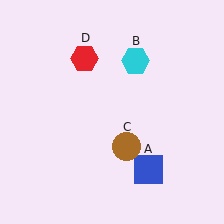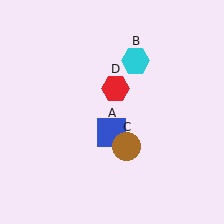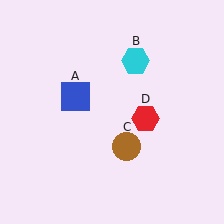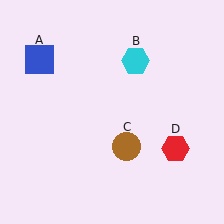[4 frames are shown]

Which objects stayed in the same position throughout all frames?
Cyan hexagon (object B) and brown circle (object C) remained stationary.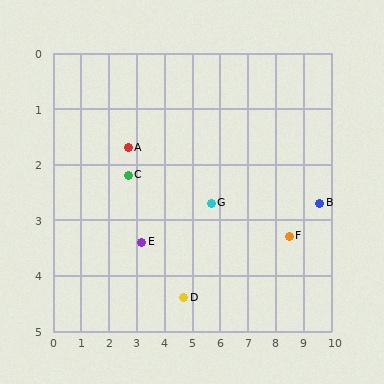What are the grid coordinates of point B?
Point B is at approximately (9.6, 2.7).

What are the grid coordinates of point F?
Point F is at approximately (8.5, 3.3).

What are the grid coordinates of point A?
Point A is at approximately (2.7, 1.7).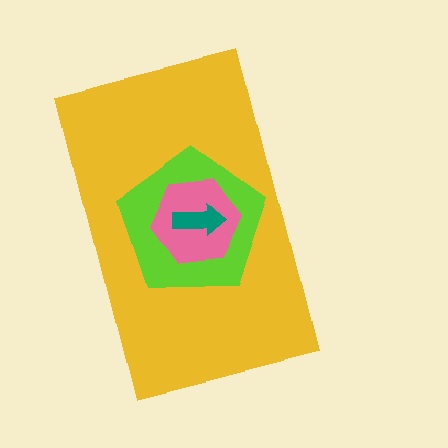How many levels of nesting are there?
4.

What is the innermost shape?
The teal arrow.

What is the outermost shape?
The yellow rectangle.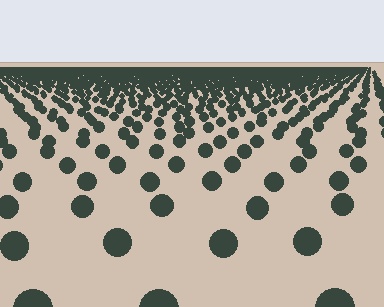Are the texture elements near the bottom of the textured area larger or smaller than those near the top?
Larger. Near the bottom, elements are closer to the viewer and appear at a bigger on-screen size.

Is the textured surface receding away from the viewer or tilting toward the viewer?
The surface is receding away from the viewer. Texture elements get smaller and denser toward the top.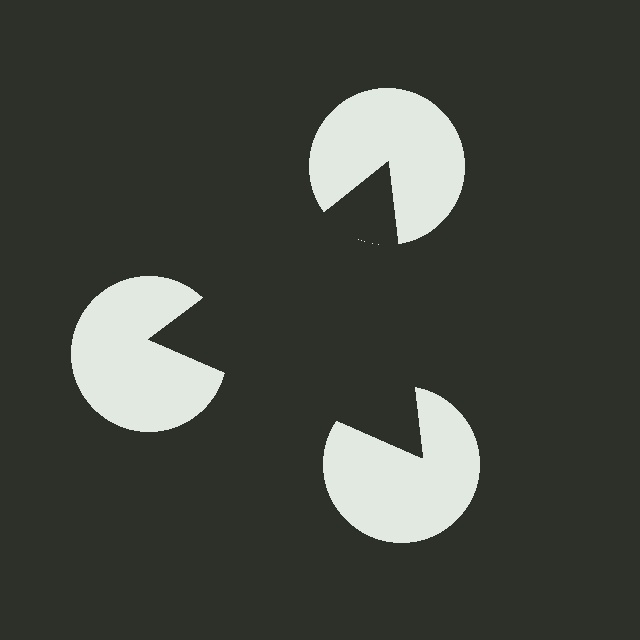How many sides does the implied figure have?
3 sides.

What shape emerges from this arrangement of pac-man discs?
An illusory triangle — its edges are inferred from the aligned wedge cuts in the pac-man discs, not physically drawn.